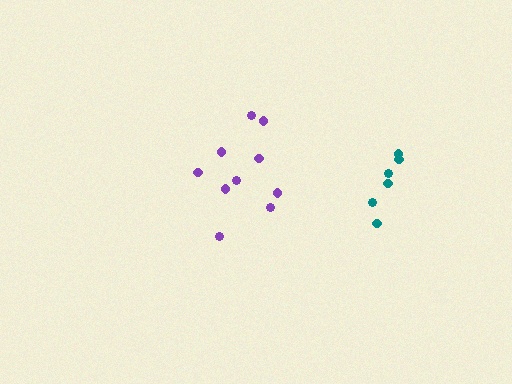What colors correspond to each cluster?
The clusters are colored: purple, teal.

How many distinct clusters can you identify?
There are 2 distinct clusters.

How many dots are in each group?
Group 1: 10 dots, Group 2: 6 dots (16 total).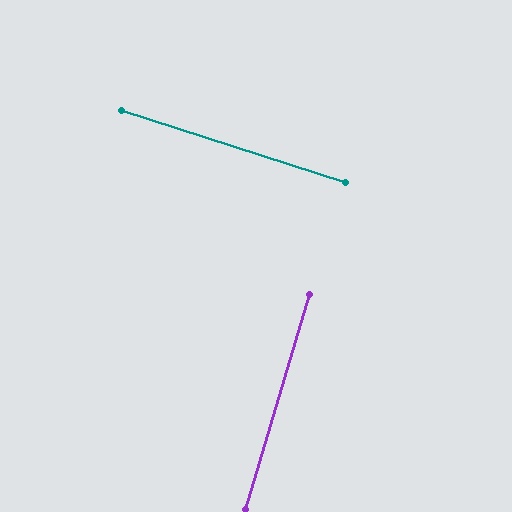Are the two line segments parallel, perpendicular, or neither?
Perpendicular — they meet at approximately 89°.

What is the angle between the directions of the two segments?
Approximately 89 degrees.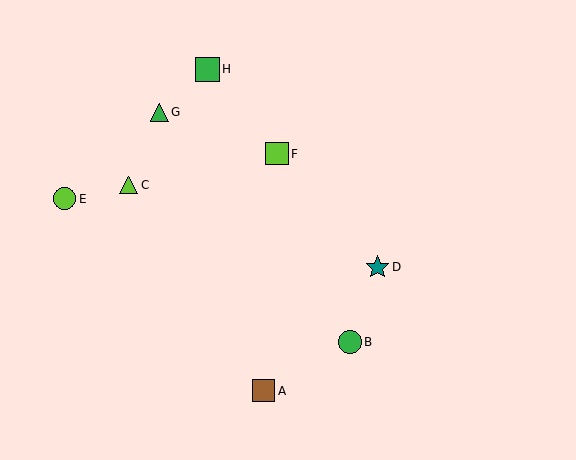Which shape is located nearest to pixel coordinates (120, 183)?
The lime triangle (labeled C) at (129, 185) is nearest to that location.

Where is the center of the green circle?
The center of the green circle is at (350, 342).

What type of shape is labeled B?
Shape B is a green circle.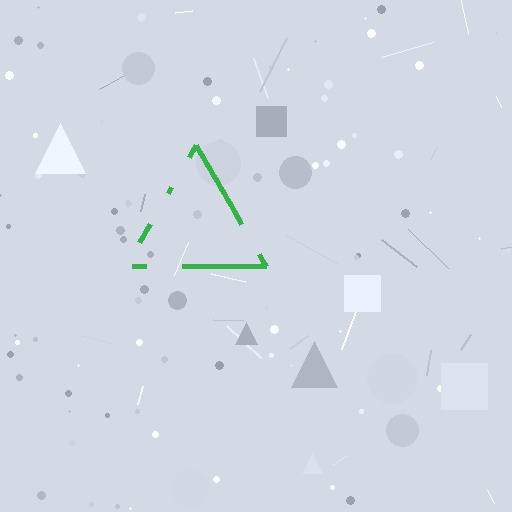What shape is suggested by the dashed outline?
The dashed outline suggests a triangle.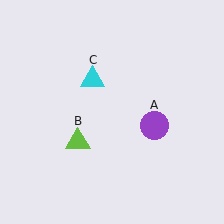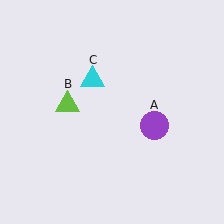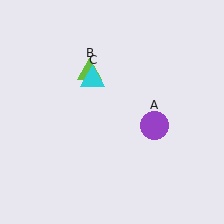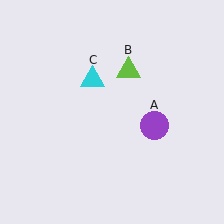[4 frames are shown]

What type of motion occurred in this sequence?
The lime triangle (object B) rotated clockwise around the center of the scene.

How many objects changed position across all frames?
1 object changed position: lime triangle (object B).